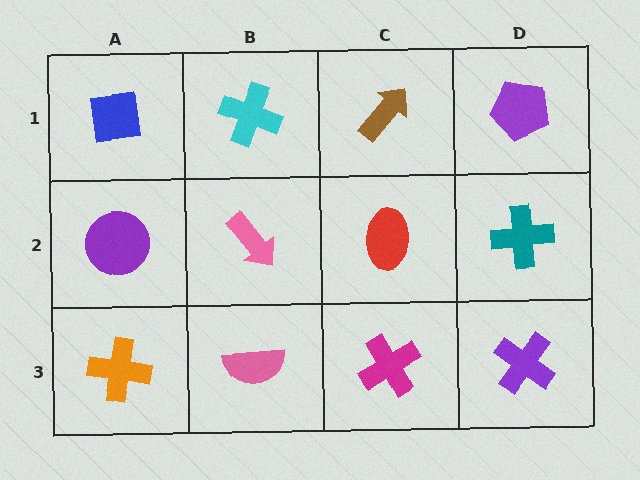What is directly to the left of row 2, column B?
A purple circle.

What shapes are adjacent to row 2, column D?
A purple pentagon (row 1, column D), a purple cross (row 3, column D), a red ellipse (row 2, column C).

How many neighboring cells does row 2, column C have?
4.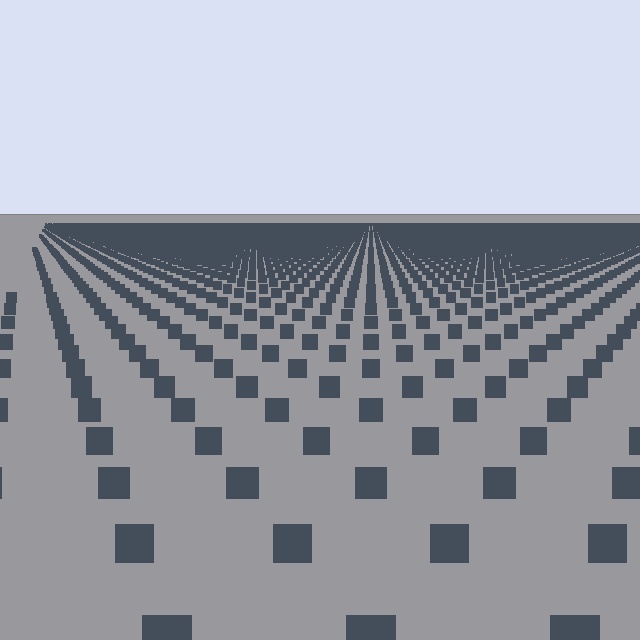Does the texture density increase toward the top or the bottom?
Density increases toward the top.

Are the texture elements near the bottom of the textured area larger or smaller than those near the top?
Larger. Near the bottom, elements are closer to the viewer and appear at a bigger on-screen size.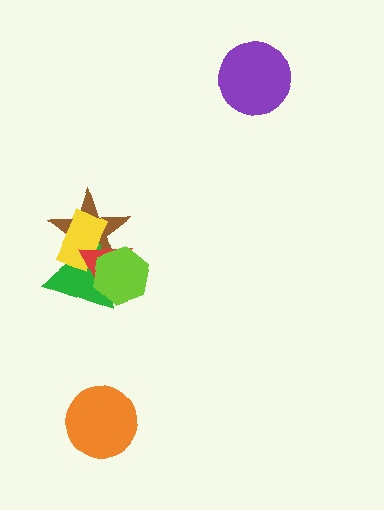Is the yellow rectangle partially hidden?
Yes, it is partially covered by another shape.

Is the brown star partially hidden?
Yes, it is partially covered by another shape.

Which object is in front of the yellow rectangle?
The red triangle is in front of the yellow rectangle.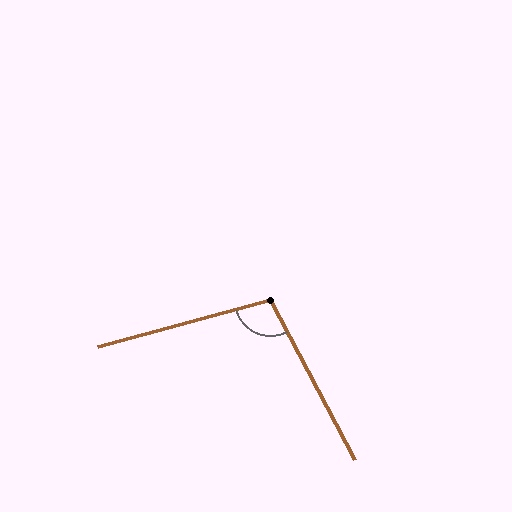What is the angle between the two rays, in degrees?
Approximately 103 degrees.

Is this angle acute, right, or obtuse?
It is obtuse.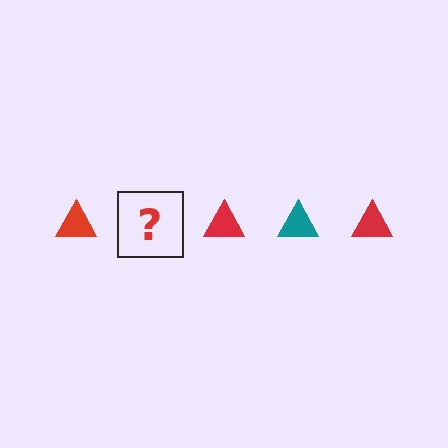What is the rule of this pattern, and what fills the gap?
The rule is that the pattern cycles through red, teal triangles. The gap should be filled with a teal triangle.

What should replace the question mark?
The question mark should be replaced with a teal triangle.